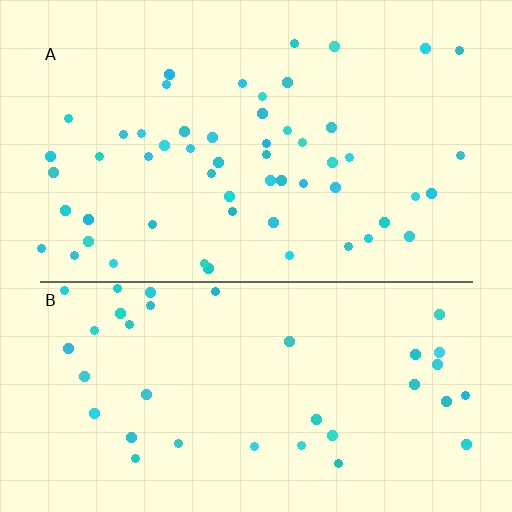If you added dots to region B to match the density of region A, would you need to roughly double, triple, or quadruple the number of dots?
Approximately double.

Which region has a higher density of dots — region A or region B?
A (the top).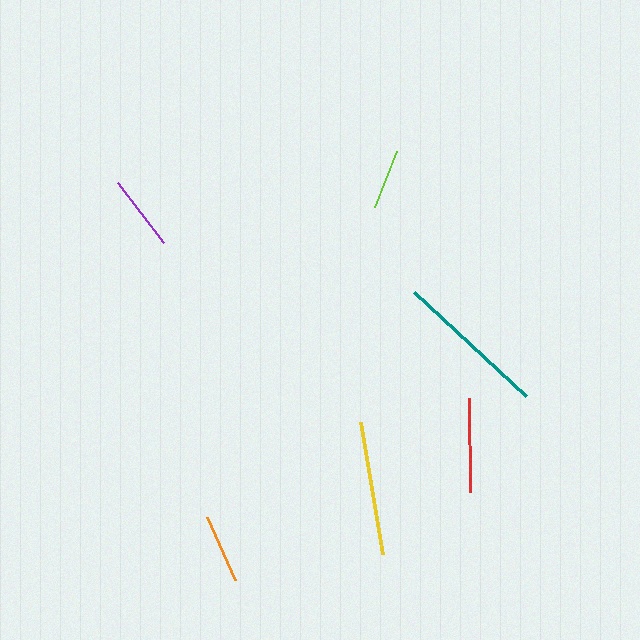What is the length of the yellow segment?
The yellow segment is approximately 134 pixels long.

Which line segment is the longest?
The teal line is the longest at approximately 153 pixels.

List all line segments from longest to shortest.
From longest to shortest: teal, yellow, red, purple, orange, lime.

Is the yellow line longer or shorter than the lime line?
The yellow line is longer than the lime line.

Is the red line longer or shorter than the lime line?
The red line is longer than the lime line.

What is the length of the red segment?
The red segment is approximately 94 pixels long.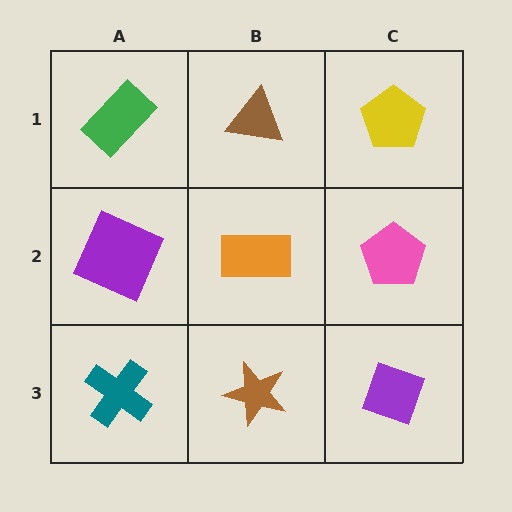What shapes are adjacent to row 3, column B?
An orange rectangle (row 2, column B), a teal cross (row 3, column A), a purple diamond (row 3, column C).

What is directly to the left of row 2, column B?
A purple square.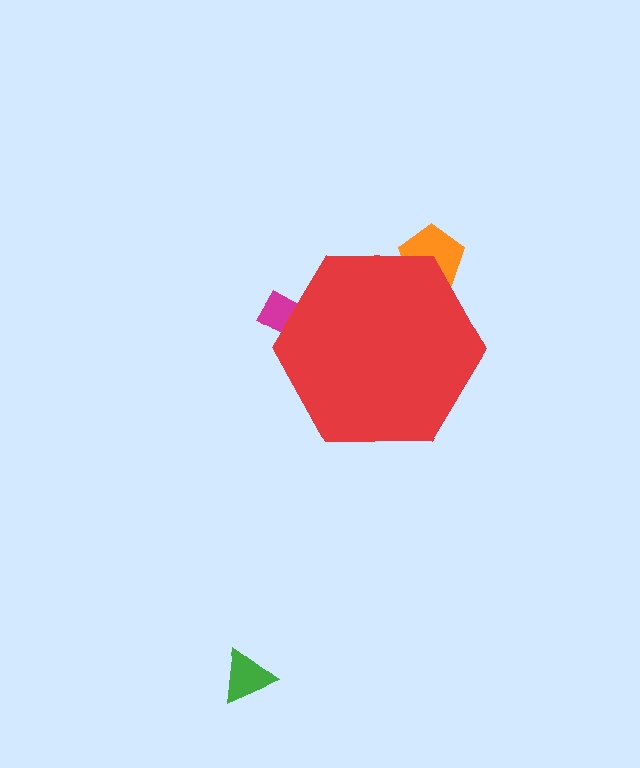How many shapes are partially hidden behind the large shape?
2 shapes are partially hidden.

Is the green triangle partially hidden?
No, the green triangle is fully visible.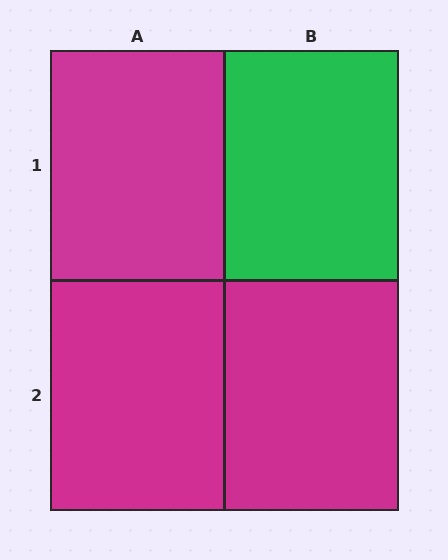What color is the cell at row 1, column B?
Green.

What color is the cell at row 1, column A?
Magenta.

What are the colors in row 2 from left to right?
Magenta, magenta.